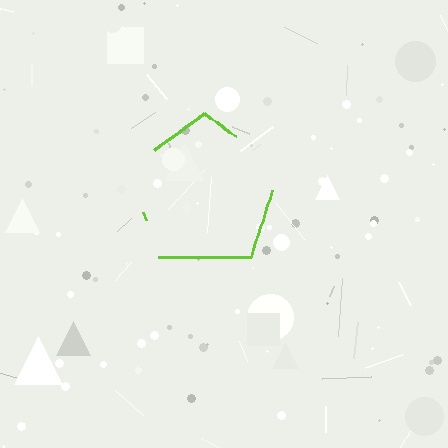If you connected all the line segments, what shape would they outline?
They would outline a pentagon.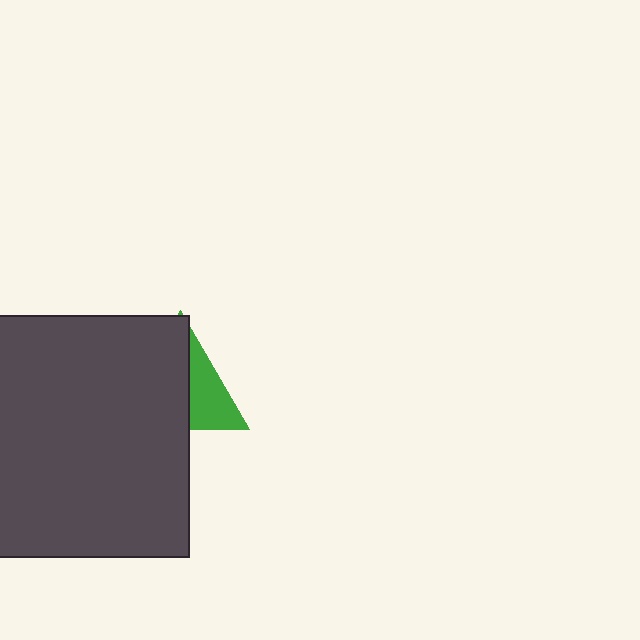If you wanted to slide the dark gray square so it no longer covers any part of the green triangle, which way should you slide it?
Slide it left — that is the most direct way to separate the two shapes.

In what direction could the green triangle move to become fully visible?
The green triangle could move right. That would shift it out from behind the dark gray square entirely.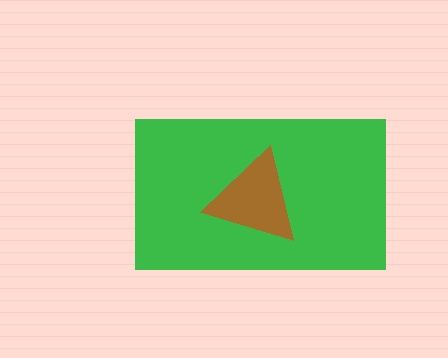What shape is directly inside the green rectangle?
The brown triangle.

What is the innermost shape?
The brown triangle.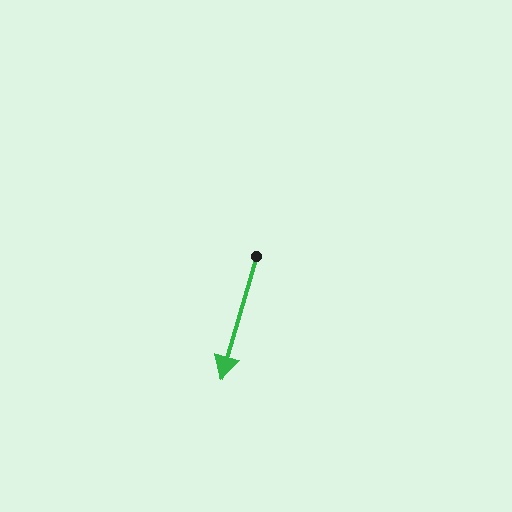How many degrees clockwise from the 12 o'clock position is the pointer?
Approximately 196 degrees.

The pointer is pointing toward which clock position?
Roughly 7 o'clock.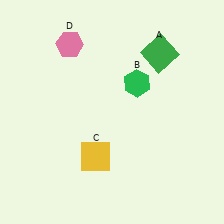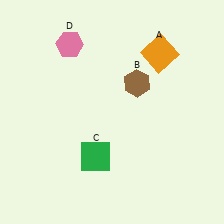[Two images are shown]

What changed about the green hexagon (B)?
In Image 1, B is green. In Image 2, it changed to brown.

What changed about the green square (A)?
In Image 1, A is green. In Image 2, it changed to orange.